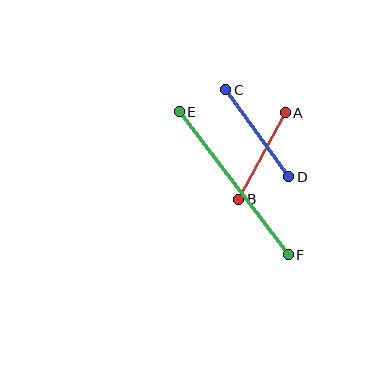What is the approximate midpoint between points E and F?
The midpoint is at approximately (234, 183) pixels.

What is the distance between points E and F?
The distance is approximately 180 pixels.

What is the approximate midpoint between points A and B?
The midpoint is at approximately (262, 156) pixels.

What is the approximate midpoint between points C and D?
The midpoint is at approximately (257, 133) pixels.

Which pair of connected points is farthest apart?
Points E and F are farthest apart.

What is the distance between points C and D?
The distance is approximately 108 pixels.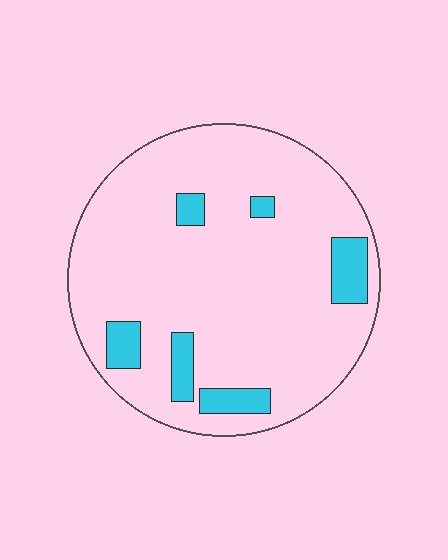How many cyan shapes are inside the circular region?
6.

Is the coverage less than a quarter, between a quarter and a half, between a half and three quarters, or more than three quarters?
Less than a quarter.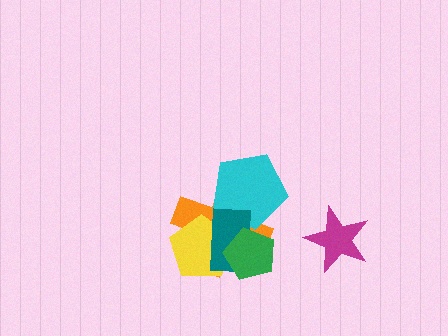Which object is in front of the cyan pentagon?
The teal rectangle is in front of the cyan pentagon.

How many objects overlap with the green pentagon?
3 objects overlap with the green pentagon.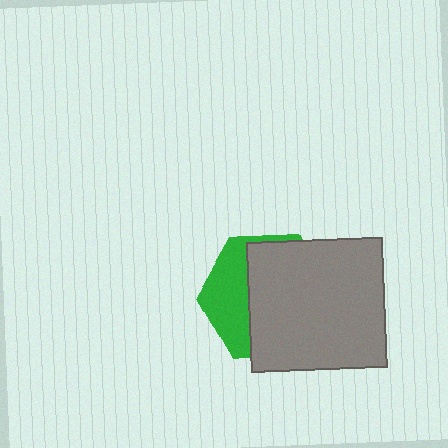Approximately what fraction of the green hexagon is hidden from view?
Roughly 64% of the green hexagon is hidden behind the gray rectangle.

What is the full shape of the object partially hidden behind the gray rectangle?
The partially hidden object is a green hexagon.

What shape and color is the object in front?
The object in front is a gray rectangle.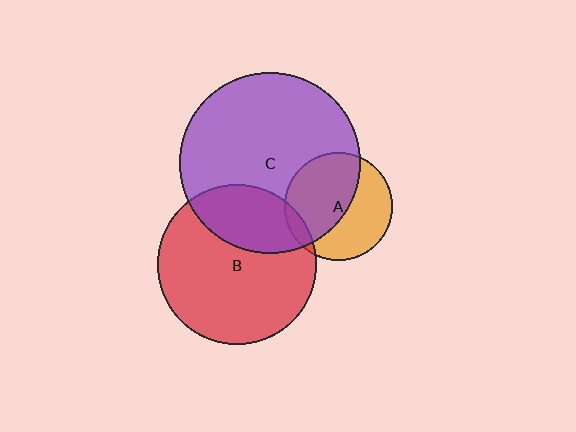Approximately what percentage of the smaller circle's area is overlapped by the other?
Approximately 30%.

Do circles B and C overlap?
Yes.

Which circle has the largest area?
Circle C (purple).